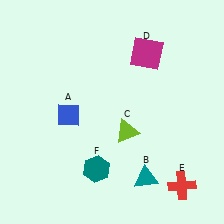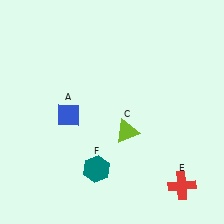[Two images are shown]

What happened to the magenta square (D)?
The magenta square (D) was removed in Image 2. It was in the top-right area of Image 1.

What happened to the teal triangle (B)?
The teal triangle (B) was removed in Image 2. It was in the bottom-right area of Image 1.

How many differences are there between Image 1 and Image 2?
There are 2 differences between the two images.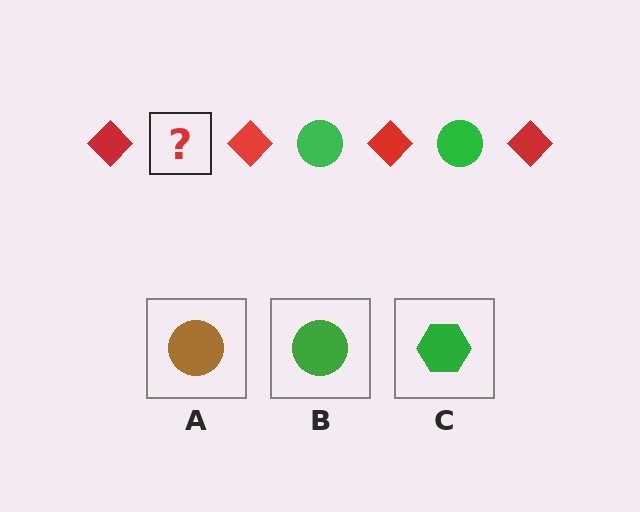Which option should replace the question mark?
Option B.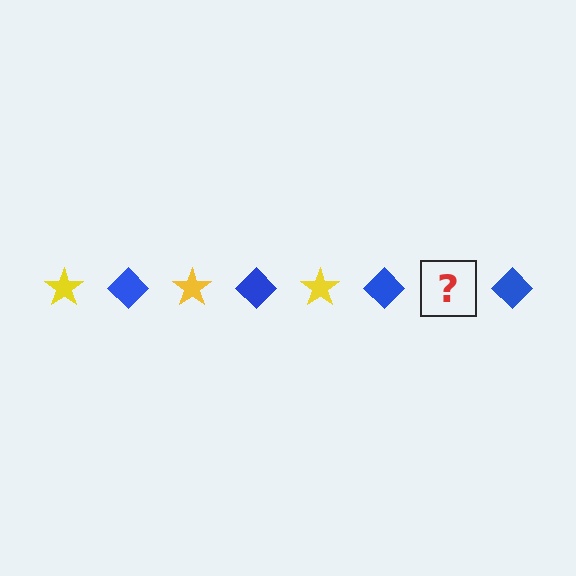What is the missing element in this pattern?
The missing element is a yellow star.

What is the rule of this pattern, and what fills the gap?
The rule is that the pattern alternates between yellow star and blue diamond. The gap should be filled with a yellow star.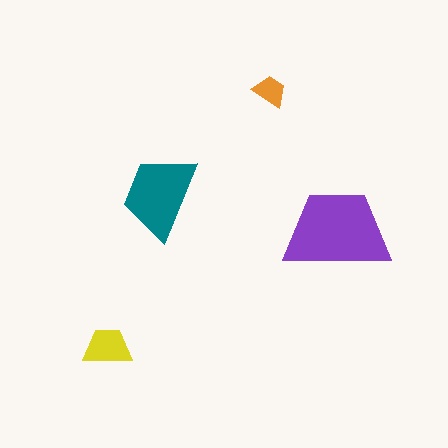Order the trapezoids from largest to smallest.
the purple one, the teal one, the yellow one, the orange one.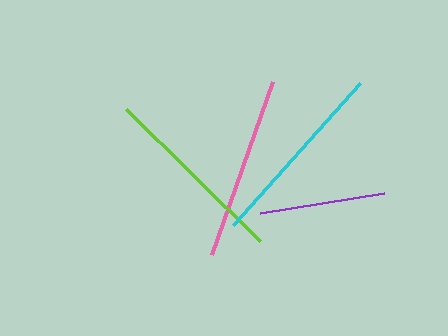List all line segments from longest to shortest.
From longest to shortest: cyan, lime, pink, purple.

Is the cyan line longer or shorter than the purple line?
The cyan line is longer than the purple line.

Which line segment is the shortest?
The purple line is the shortest at approximately 126 pixels.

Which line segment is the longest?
The cyan line is the longest at approximately 191 pixels.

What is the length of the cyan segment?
The cyan segment is approximately 191 pixels long.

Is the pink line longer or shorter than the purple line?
The pink line is longer than the purple line.